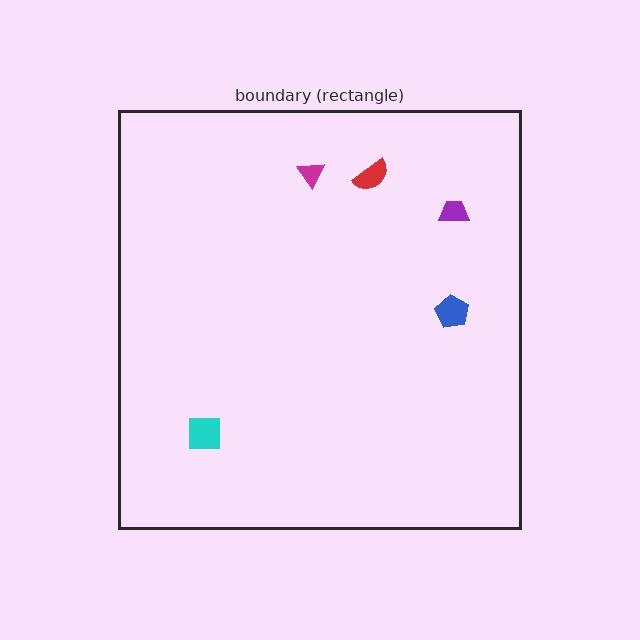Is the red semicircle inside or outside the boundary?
Inside.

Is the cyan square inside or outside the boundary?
Inside.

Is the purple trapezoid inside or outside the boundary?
Inside.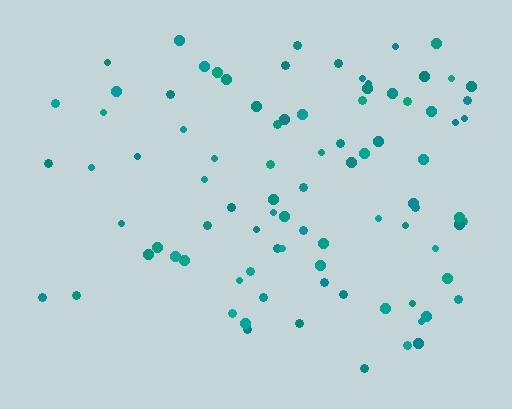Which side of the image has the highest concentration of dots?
The right.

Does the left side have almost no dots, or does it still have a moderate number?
Still a moderate number, just noticeably fewer than the right.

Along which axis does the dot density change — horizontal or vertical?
Horizontal.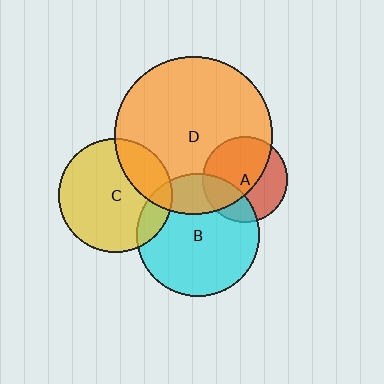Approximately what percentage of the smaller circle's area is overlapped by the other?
Approximately 30%.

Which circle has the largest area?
Circle D (orange).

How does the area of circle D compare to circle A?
Approximately 3.5 times.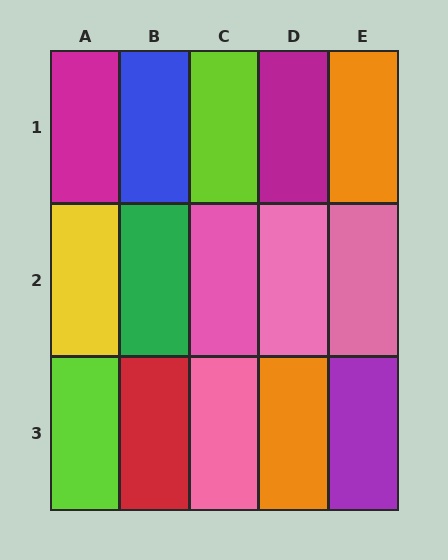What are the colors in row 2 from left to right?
Yellow, green, pink, pink, pink.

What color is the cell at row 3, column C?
Pink.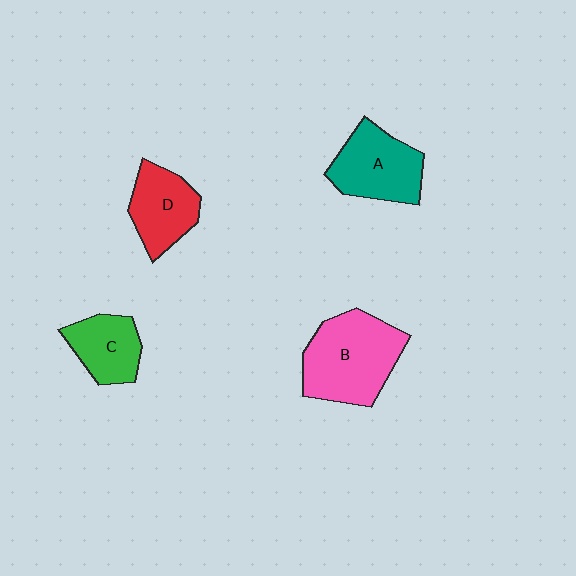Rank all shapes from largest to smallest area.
From largest to smallest: B (pink), A (teal), D (red), C (green).